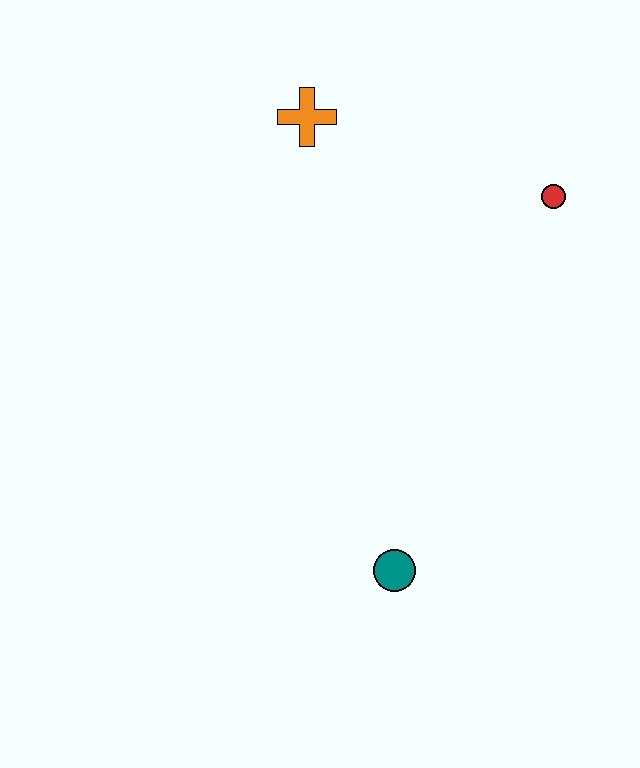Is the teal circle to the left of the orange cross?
No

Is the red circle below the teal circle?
No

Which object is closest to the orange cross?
The red circle is closest to the orange cross.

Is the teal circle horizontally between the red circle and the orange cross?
Yes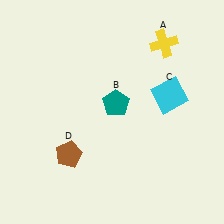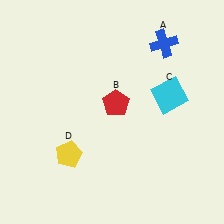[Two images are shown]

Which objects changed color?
A changed from yellow to blue. B changed from teal to red. D changed from brown to yellow.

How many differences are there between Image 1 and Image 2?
There are 3 differences between the two images.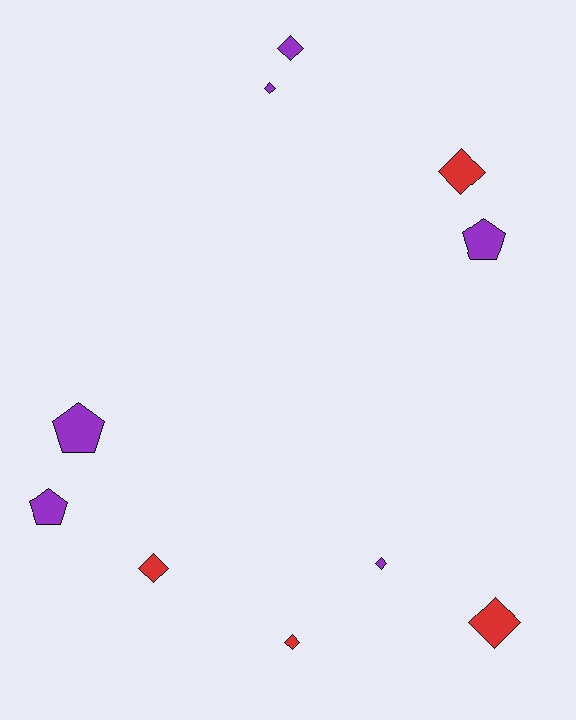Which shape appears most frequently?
Diamond, with 7 objects.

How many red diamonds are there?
There are 4 red diamonds.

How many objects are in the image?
There are 10 objects.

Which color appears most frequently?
Purple, with 6 objects.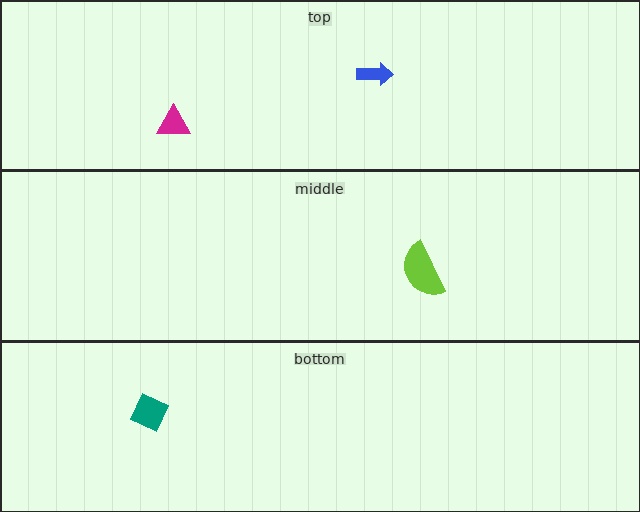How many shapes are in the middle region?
1.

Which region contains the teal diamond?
The bottom region.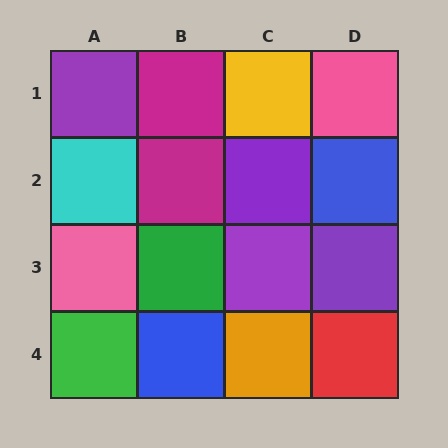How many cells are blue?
2 cells are blue.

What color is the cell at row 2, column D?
Blue.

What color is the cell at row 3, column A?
Pink.